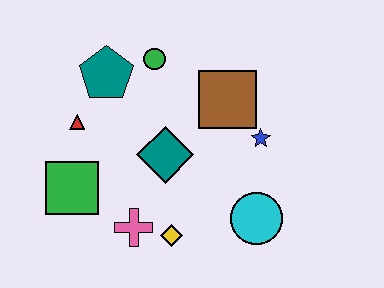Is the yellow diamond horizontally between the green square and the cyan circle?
Yes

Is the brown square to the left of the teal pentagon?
No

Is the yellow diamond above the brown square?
No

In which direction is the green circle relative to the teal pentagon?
The green circle is to the right of the teal pentagon.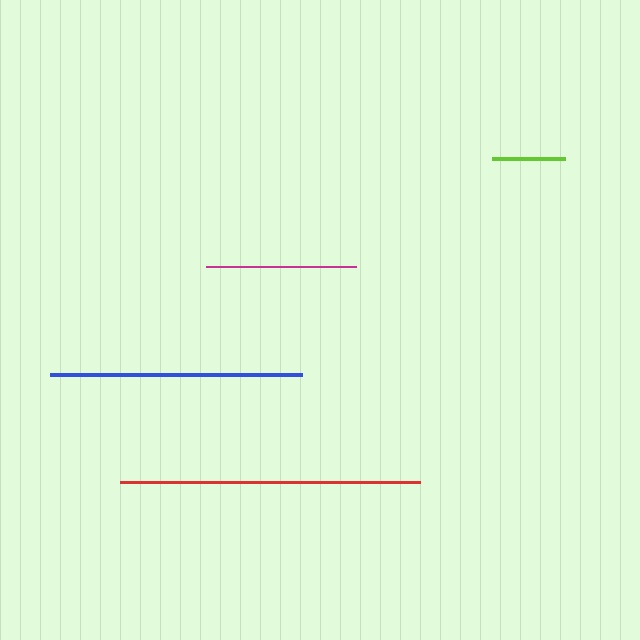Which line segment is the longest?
The red line is the longest at approximately 300 pixels.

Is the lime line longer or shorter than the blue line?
The blue line is longer than the lime line.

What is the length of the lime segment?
The lime segment is approximately 73 pixels long.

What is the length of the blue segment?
The blue segment is approximately 252 pixels long.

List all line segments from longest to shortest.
From longest to shortest: red, blue, magenta, lime.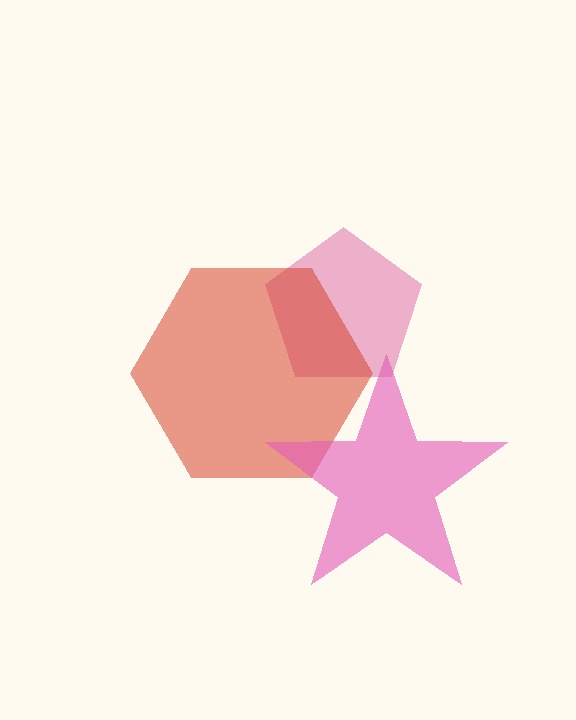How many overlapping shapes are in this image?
There are 3 overlapping shapes in the image.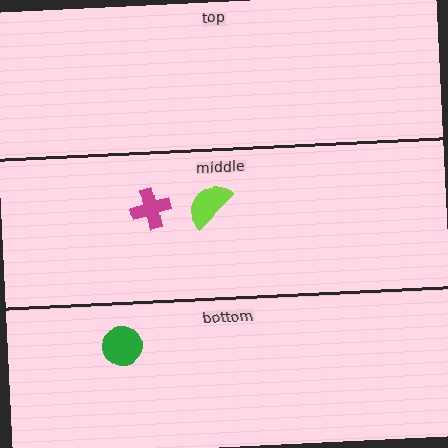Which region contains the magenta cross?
The middle region.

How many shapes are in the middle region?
2.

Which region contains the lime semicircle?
The middle region.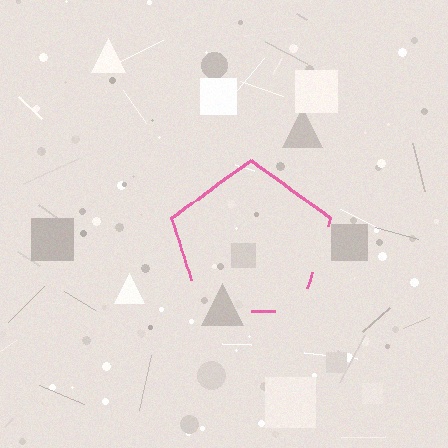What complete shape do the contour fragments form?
The contour fragments form a pentagon.